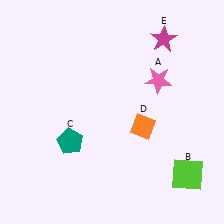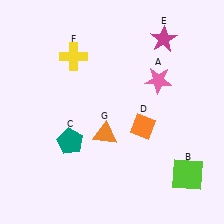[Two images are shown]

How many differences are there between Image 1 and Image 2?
There are 2 differences between the two images.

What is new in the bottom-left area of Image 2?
An orange triangle (G) was added in the bottom-left area of Image 2.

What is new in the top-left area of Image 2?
A yellow cross (F) was added in the top-left area of Image 2.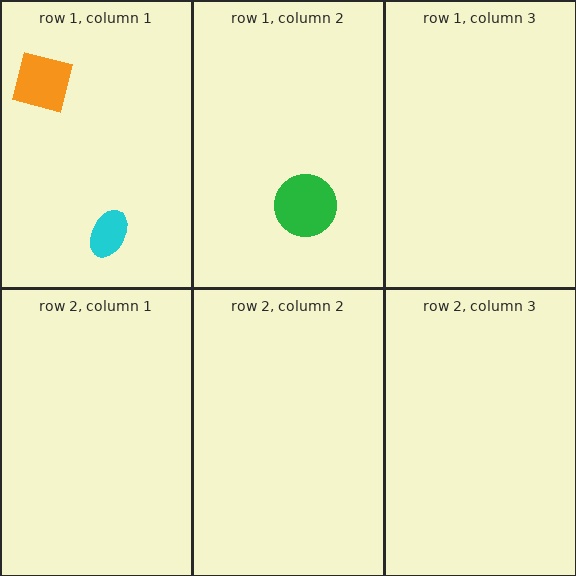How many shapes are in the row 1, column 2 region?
1.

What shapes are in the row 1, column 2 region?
The green circle.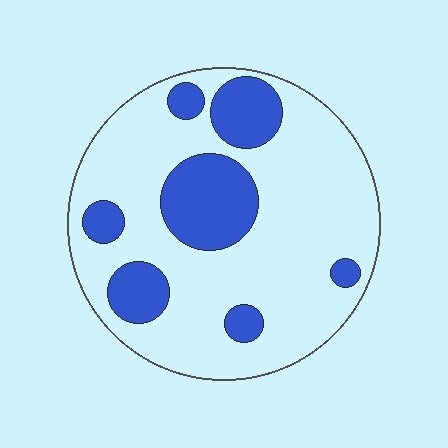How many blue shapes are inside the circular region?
7.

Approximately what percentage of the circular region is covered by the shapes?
Approximately 25%.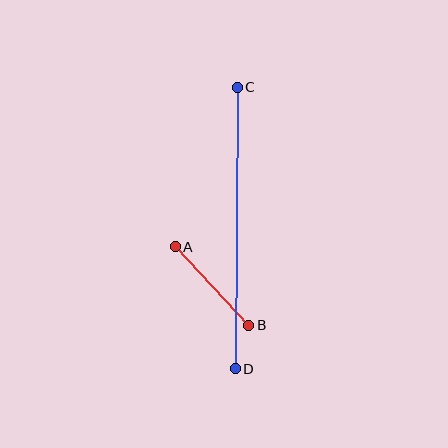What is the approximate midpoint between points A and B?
The midpoint is at approximately (212, 286) pixels.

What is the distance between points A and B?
The distance is approximately 107 pixels.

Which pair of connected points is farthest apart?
Points C and D are farthest apart.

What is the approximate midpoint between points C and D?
The midpoint is at approximately (236, 228) pixels.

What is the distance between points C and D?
The distance is approximately 281 pixels.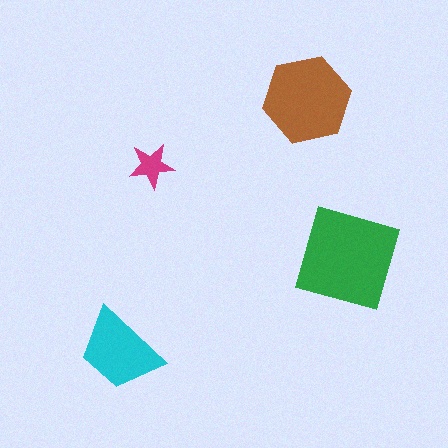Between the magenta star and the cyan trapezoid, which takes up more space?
The cyan trapezoid.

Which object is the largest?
The green square.